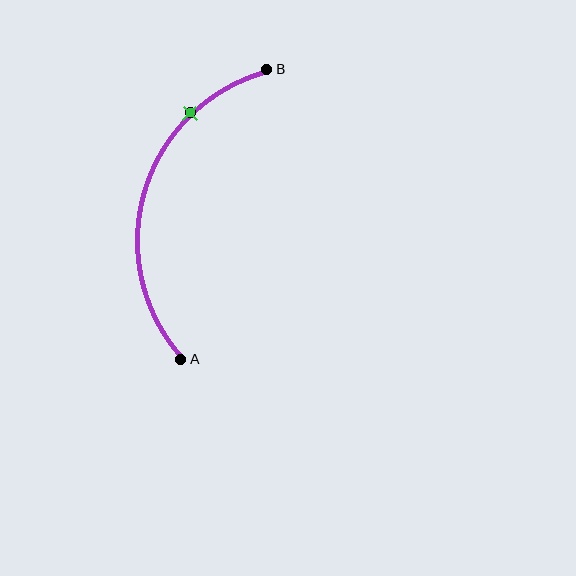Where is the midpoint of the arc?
The arc midpoint is the point on the curve farthest from the straight line joining A and B. It sits to the left of that line.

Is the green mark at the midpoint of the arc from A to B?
No. The green mark lies on the arc but is closer to endpoint B. The arc midpoint would be at the point on the curve equidistant along the arc from both A and B.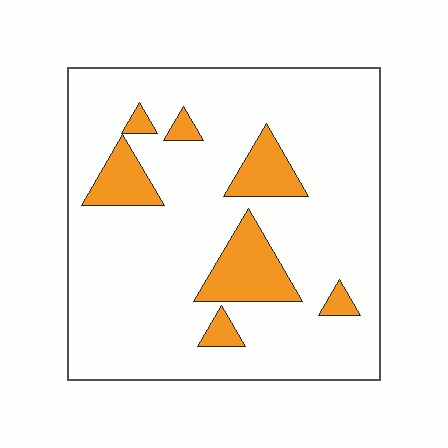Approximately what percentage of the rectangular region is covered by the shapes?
Approximately 15%.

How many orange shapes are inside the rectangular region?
7.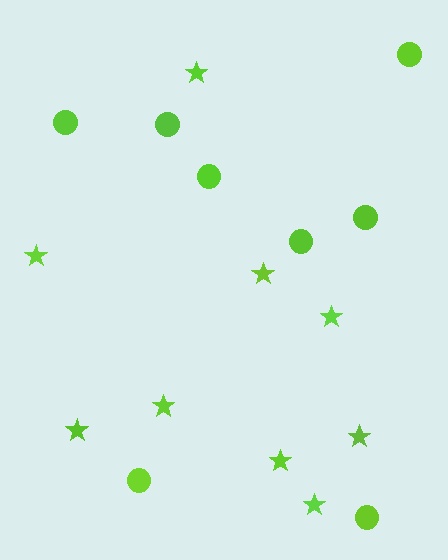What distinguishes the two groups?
There are 2 groups: one group of circles (8) and one group of stars (9).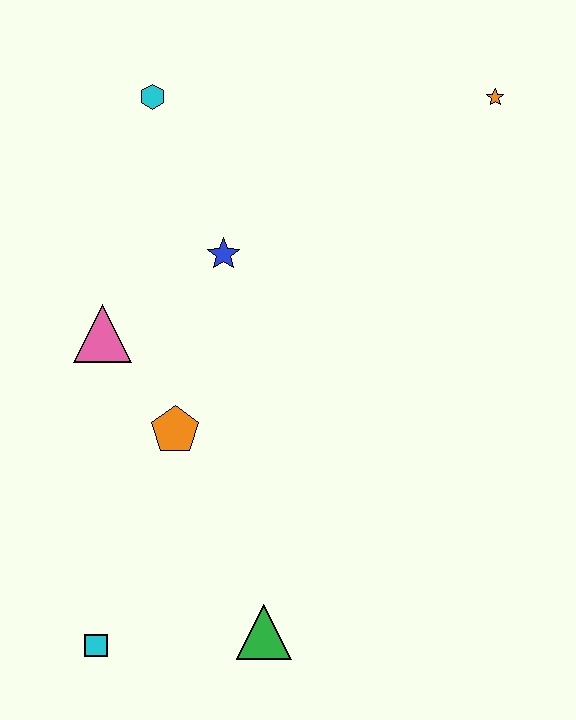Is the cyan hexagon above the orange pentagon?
Yes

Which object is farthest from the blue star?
The cyan square is farthest from the blue star.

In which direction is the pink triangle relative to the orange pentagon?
The pink triangle is above the orange pentagon.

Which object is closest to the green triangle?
The cyan square is closest to the green triangle.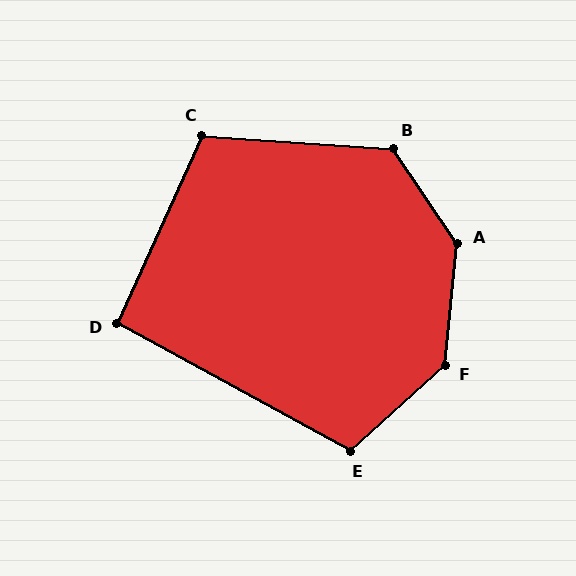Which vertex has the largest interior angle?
A, at approximately 140 degrees.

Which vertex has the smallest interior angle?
D, at approximately 94 degrees.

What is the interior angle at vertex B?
Approximately 128 degrees (obtuse).